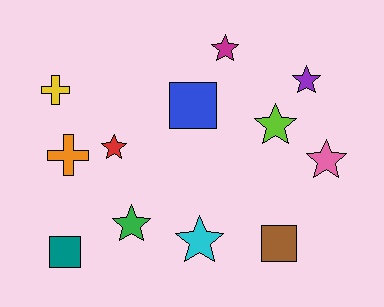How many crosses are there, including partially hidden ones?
There are 2 crosses.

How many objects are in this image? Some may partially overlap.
There are 12 objects.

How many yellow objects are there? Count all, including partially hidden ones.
There is 1 yellow object.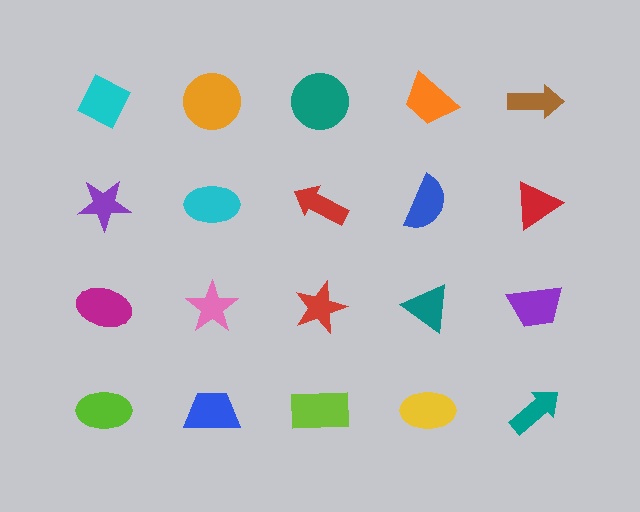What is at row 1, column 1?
A cyan diamond.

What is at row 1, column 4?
An orange trapezoid.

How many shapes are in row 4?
5 shapes.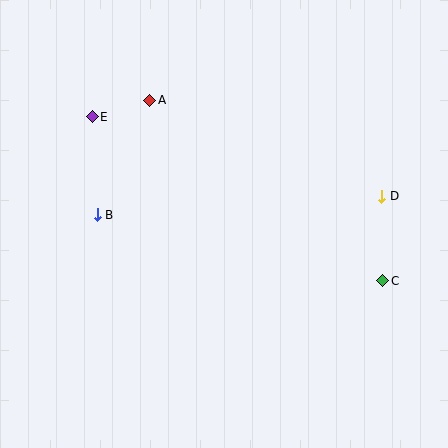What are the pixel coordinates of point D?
Point D is at (382, 196).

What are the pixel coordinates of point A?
Point A is at (150, 100).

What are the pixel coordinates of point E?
Point E is at (92, 117).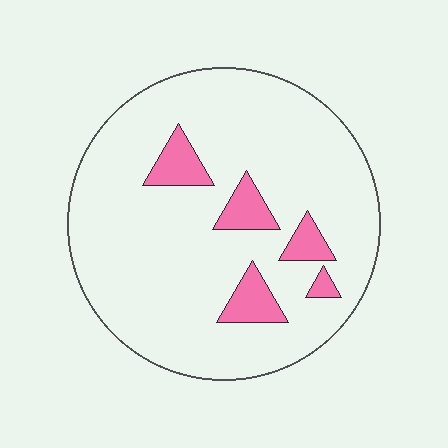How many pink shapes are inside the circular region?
5.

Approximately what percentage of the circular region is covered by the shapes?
Approximately 10%.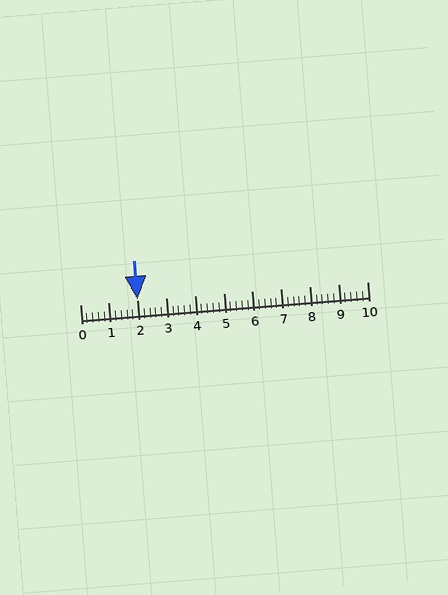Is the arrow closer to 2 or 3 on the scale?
The arrow is closer to 2.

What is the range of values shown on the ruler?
The ruler shows values from 0 to 10.